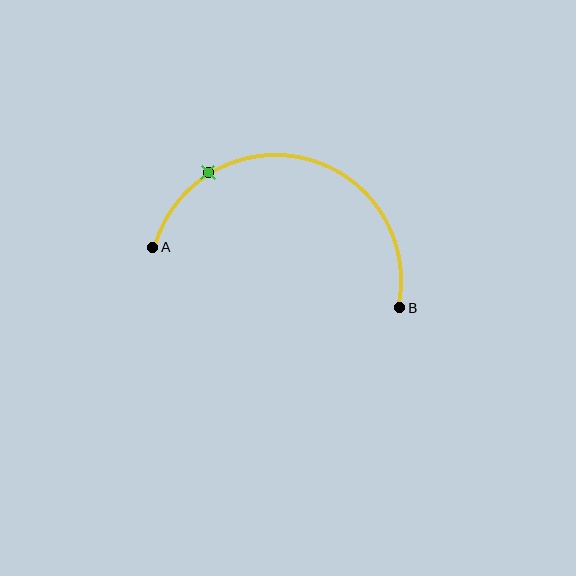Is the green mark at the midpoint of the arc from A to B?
No. The green mark lies on the arc but is closer to endpoint A. The arc midpoint would be at the point on the curve equidistant along the arc from both A and B.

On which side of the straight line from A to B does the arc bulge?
The arc bulges above the straight line connecting A and B.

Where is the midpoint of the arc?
The arc midpoint is the point on the curve farthest from the straight line joining A and B. It sits above that line.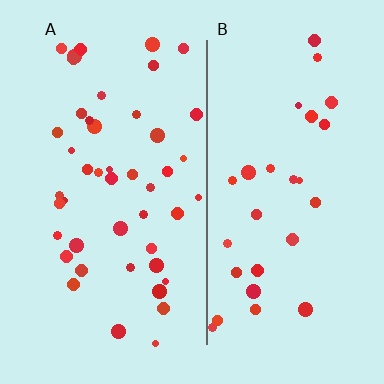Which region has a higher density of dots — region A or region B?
A (the left).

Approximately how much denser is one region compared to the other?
Approximately 1.7× — region A over region B.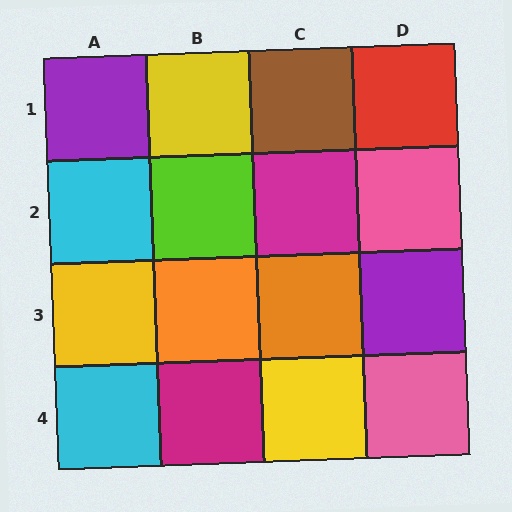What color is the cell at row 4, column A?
Cyan.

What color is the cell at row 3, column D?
Purple.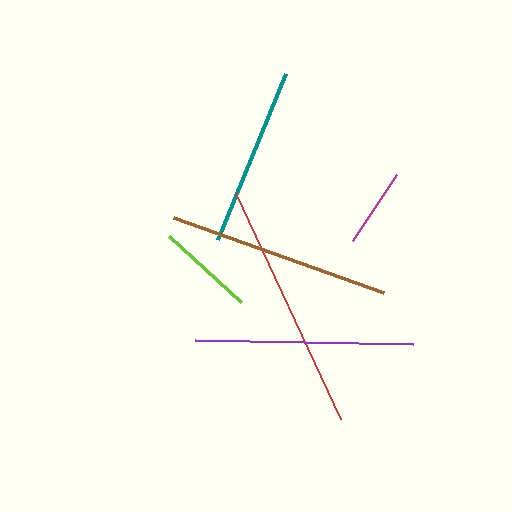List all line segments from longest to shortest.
From longest to shortest: red, brown, purple, teal, lime, magenta.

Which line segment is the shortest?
The magenta line is the shortest at approximately 80 pixels.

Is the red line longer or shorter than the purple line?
The red line is longer than the purple line.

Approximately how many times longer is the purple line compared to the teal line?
The purple line is approximately 1.2 times the length of the teal line.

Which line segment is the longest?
The red line is the longest at approximately 250 pixels.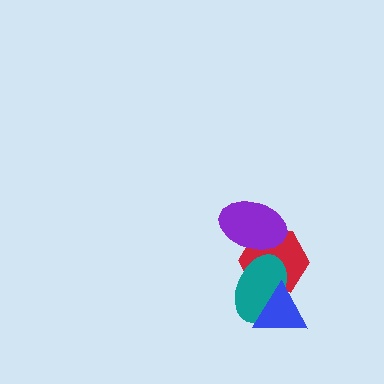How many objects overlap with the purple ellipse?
1 object overlaps with the purple ellipse.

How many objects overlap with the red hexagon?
3 objects overlap with the red hexagon.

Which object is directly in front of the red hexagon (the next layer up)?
The purple ellipse is directly in front of the red hexagon.